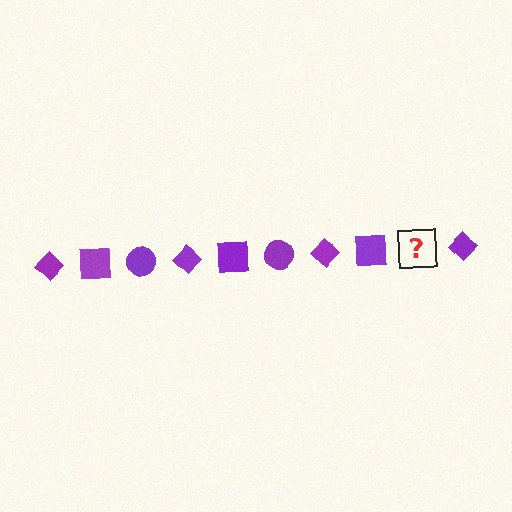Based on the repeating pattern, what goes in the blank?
The blank should be a purple circle.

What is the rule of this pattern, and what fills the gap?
The rule is that the pattern cycles through diamond, square, circle shapes in purple. The gap should be filled with a purple circle.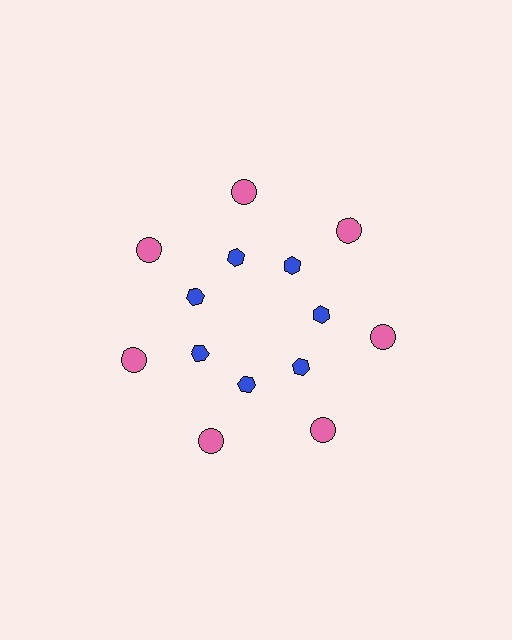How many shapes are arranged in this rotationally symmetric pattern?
There are 14 shapes, arranged in 7 groups of 2.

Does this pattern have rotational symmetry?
Yes, this pattern has 7-fold rotational symmetry. It looks the same after rotating 51 degrees around the center.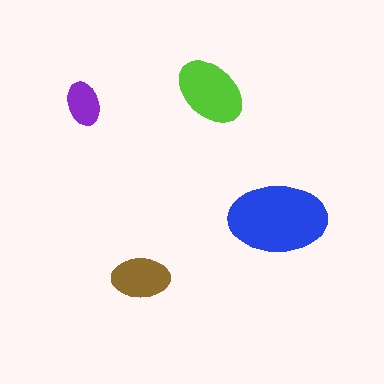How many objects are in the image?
There are 4 objects in the image.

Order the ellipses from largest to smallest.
the blue one, the lime one, the brown one, the purple one.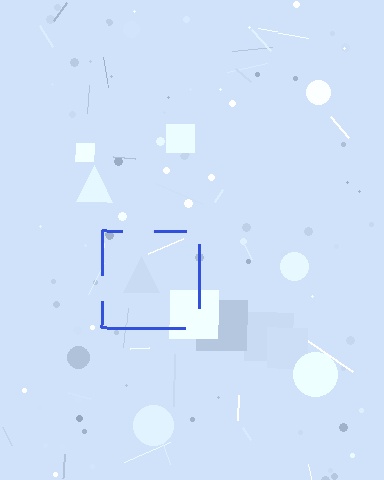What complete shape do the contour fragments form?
The contour fragments form a square.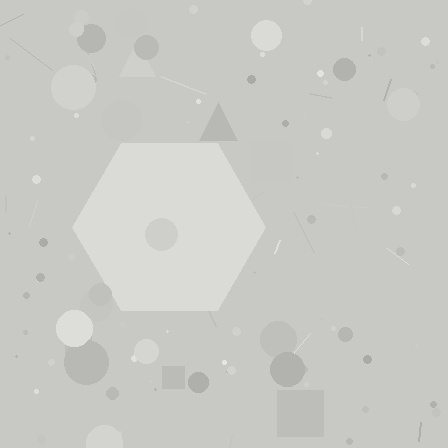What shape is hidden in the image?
A hexagon is hidden in the image.